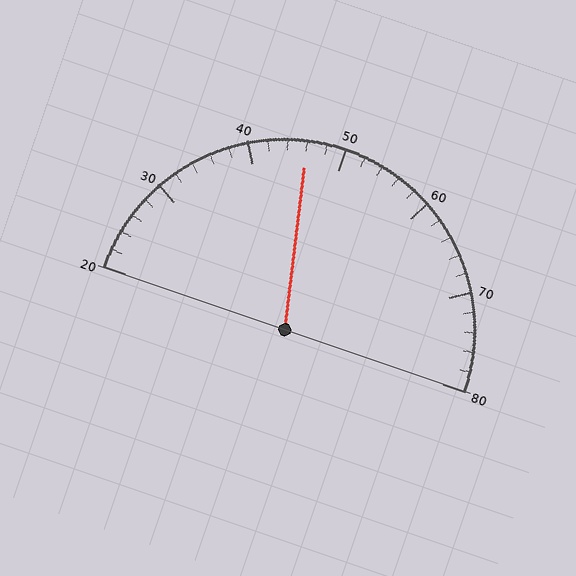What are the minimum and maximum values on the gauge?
The gauge ranges from 20 to 80.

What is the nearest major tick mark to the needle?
The nearest major tick mark is 50.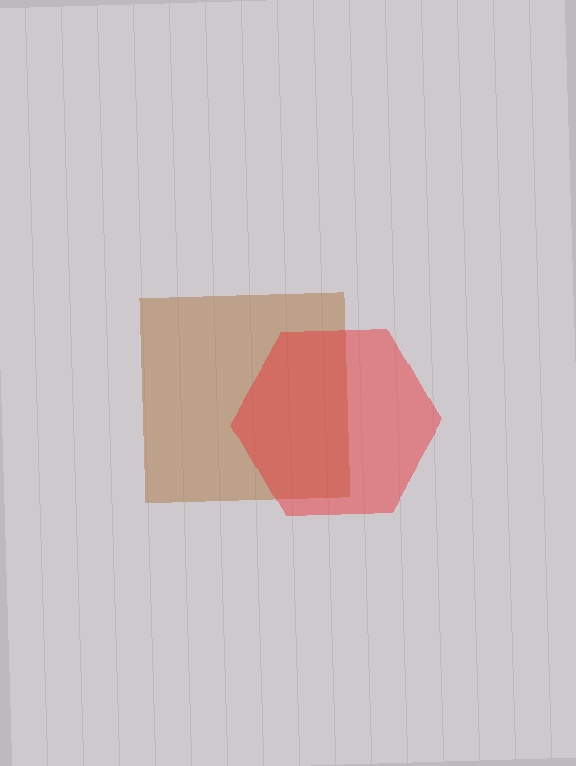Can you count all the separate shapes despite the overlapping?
Yes, there are 2 separate shapes.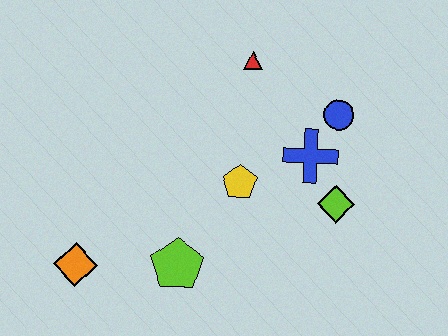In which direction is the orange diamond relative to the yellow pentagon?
The orange diamond is to the left of the yellow pentagon.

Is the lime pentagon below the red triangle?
Yes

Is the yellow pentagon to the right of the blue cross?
No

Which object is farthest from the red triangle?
The orange diamond is farthest from the red triangle.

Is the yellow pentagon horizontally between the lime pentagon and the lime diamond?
Yes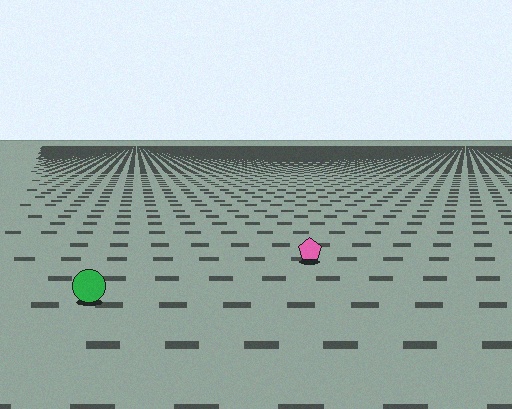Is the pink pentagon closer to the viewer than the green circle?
No. The green circle is closer — you can tell from the texture gradient: the ground texture is coarser near it.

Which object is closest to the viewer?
The green circle is closest. The texture marks near it are larger and more spread out.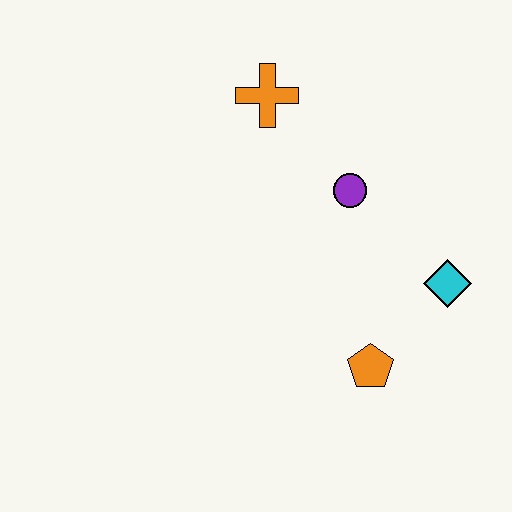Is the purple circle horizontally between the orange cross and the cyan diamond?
Yes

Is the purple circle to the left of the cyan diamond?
Yes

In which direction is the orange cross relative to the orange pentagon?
The orange cross is above the orange pentagon.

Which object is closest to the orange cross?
The purple circle is closest to the orange cross.